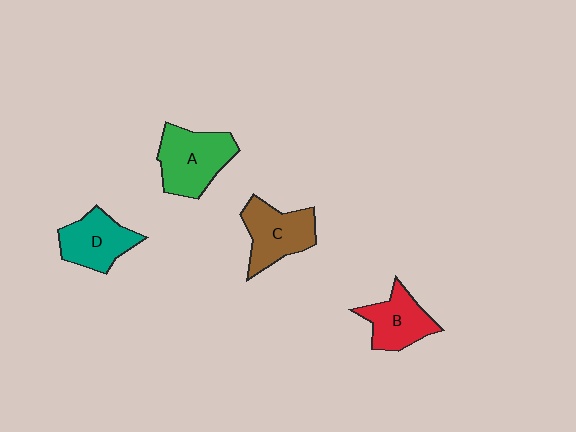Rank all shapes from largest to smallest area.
From largest to smallest: A (green), C (brown), D (teal), B (red).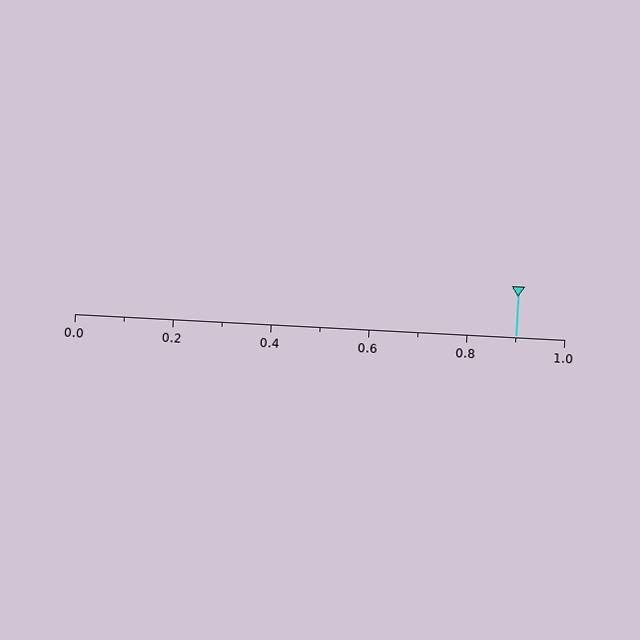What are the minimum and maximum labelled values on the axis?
The axis runs from 0.0 to 1.0.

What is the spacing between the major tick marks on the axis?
The major ticks are spaced 0.2 apart.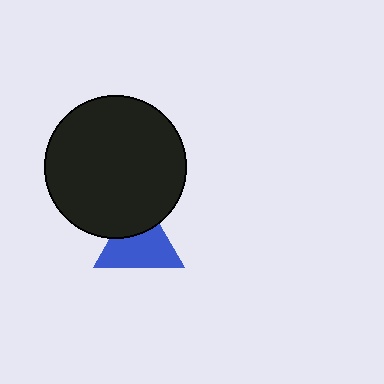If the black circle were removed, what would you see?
You would see the complete blue triangle.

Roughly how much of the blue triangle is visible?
Most of it is visible (roughly 66%).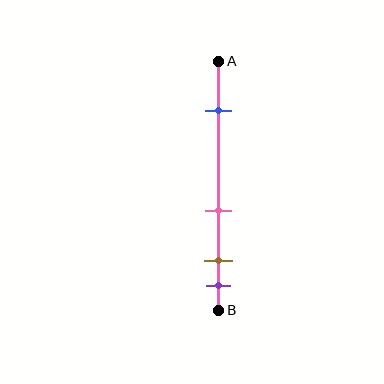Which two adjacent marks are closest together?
The brown and purple marks are the closest adjacent pair.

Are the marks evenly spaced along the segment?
No, the marks are not evenly spaced.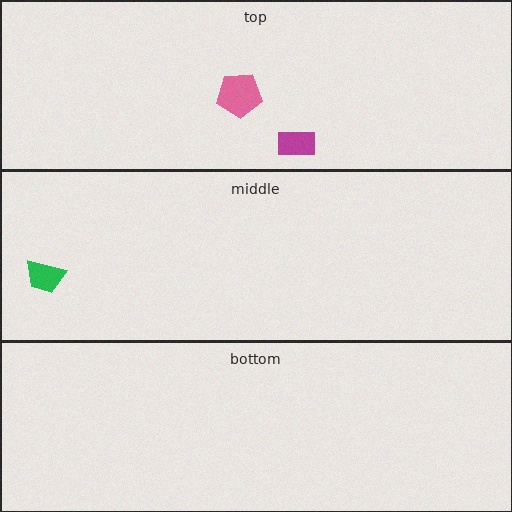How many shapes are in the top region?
2.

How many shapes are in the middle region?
1.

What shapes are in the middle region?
The green trapezoid.